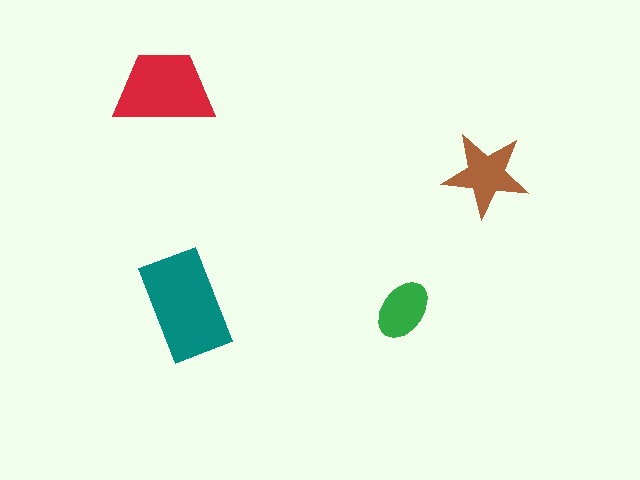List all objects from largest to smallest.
The teal rectangle, the red trapezoid, the brown star, the green ellipse.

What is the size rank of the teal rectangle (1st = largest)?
1st.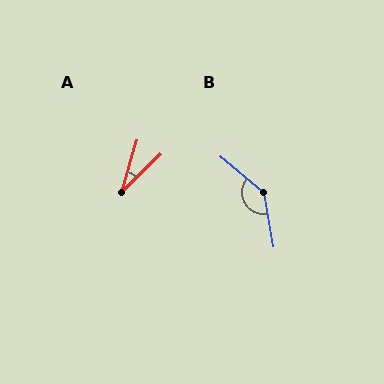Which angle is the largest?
B, at approximately 140 degrees.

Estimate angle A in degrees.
Approximately 30 degrees.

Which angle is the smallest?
A, at approximately 30 degrees.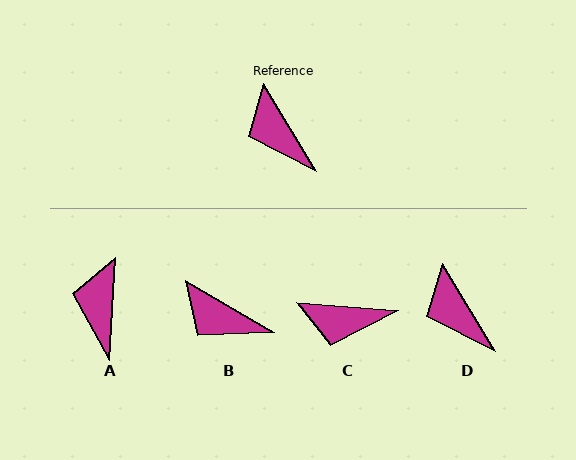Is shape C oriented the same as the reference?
No, it is off by about 54 degrees.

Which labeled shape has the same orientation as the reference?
D.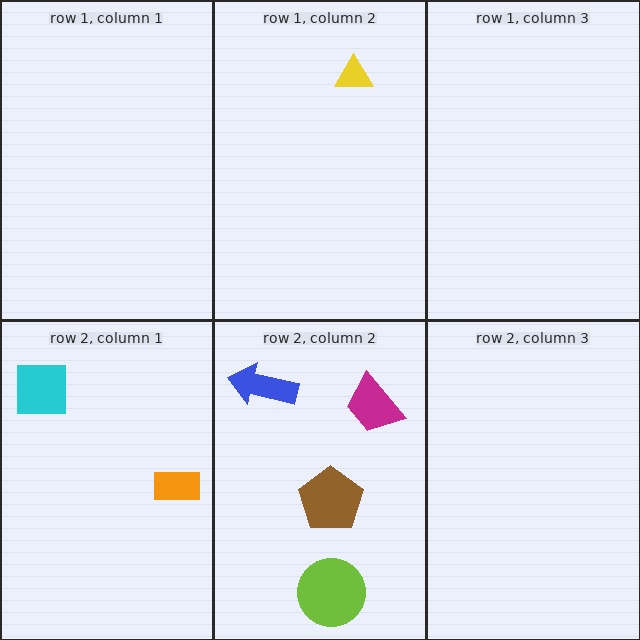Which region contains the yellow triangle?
The row 1, column 2 region.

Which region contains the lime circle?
The row 2, column 2 region.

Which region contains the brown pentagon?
The row 2, column 2 region.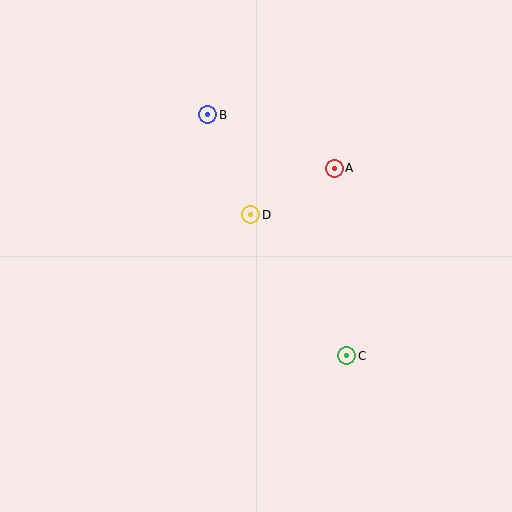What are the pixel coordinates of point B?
Point B is at (208, 115).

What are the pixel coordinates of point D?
Point D is at (251, 215).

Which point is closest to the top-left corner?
Point B is closest to the top-left corner.